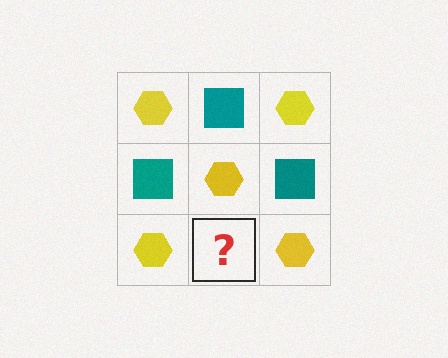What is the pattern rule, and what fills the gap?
The rule is that it alternates yellow hexagon and teal square in a checkerboard pattern. The gap should be filled with a teal square.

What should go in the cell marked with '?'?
The missing cell should contain a teal square.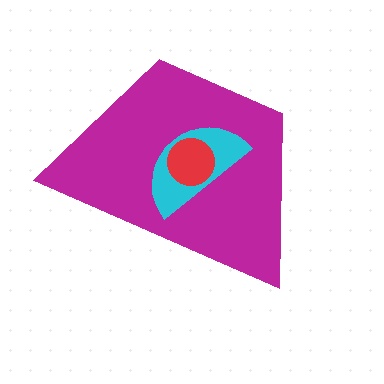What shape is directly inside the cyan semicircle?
The red circle.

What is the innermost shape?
The red circle.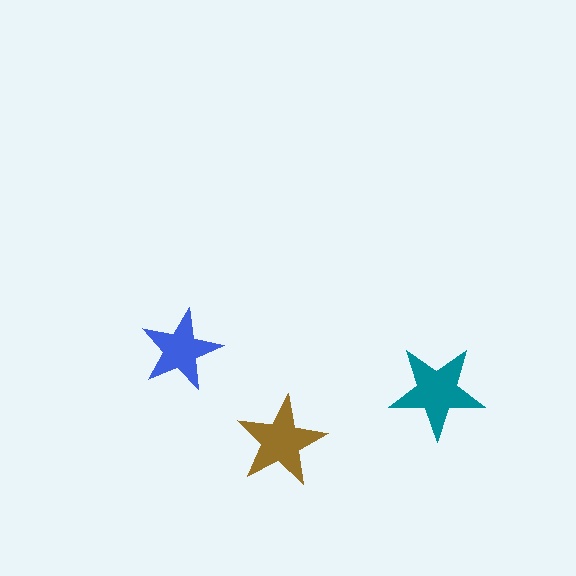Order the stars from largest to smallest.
the teal one, the brown one, the blue one.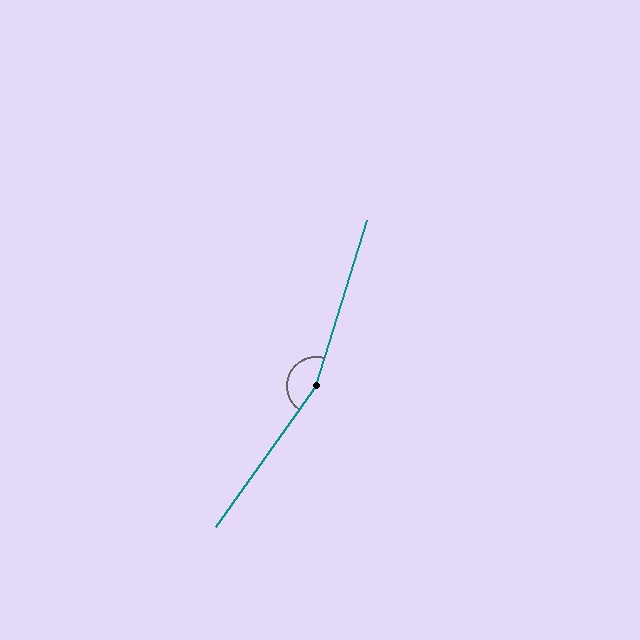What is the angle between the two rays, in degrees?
Approximately 162 degrees.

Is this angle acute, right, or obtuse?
It is obtuse.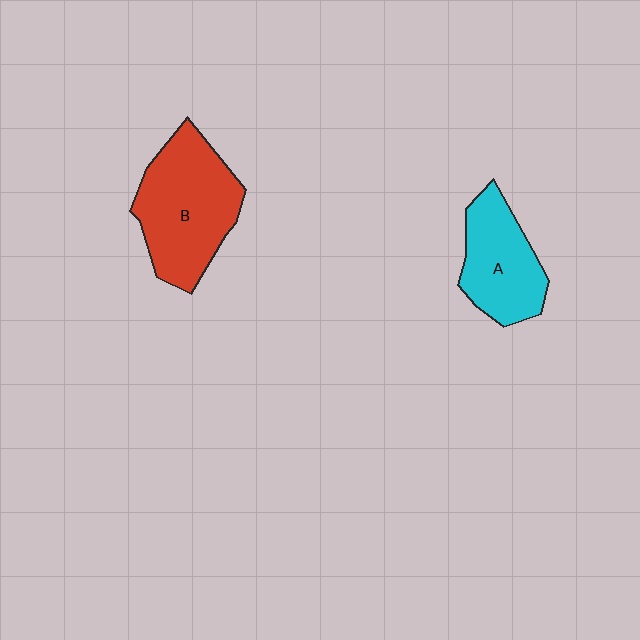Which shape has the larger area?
Shape B (red).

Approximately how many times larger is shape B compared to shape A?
Approximately 1.4 times.